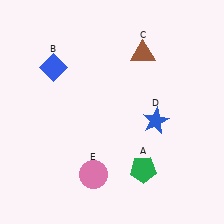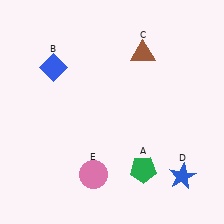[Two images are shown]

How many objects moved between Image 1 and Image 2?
1 object moved between the two images.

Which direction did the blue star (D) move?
The blue star (D) moved down.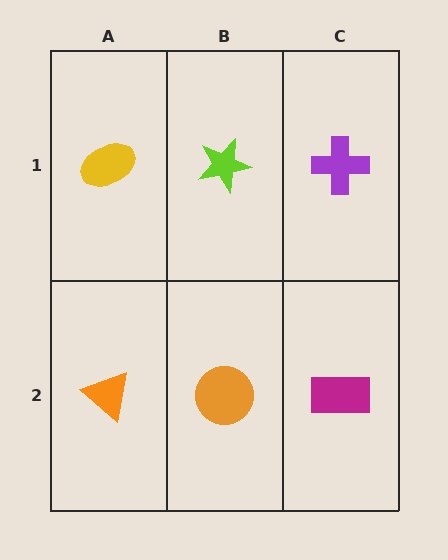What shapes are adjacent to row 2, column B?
A lime star (row 1, column B), an orange triangle (row 2, column A), a magenta rectangle (row 2, column C).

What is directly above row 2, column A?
A yellow ellipse.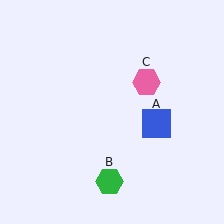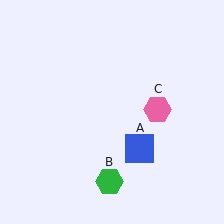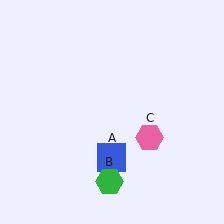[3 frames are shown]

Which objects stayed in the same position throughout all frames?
Green hexagon (object B) remained stationary.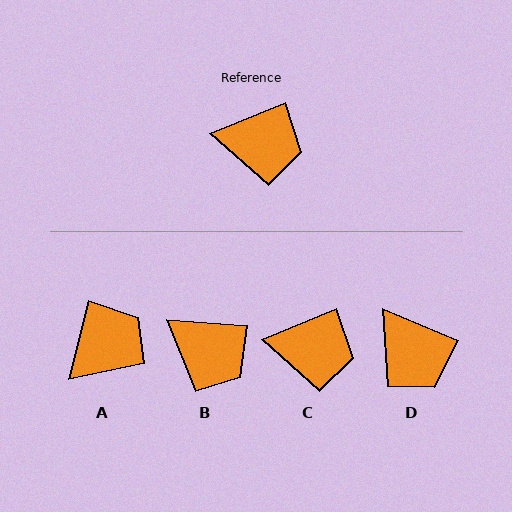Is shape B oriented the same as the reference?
No, it is off by about 27 degrees.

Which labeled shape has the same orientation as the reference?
C.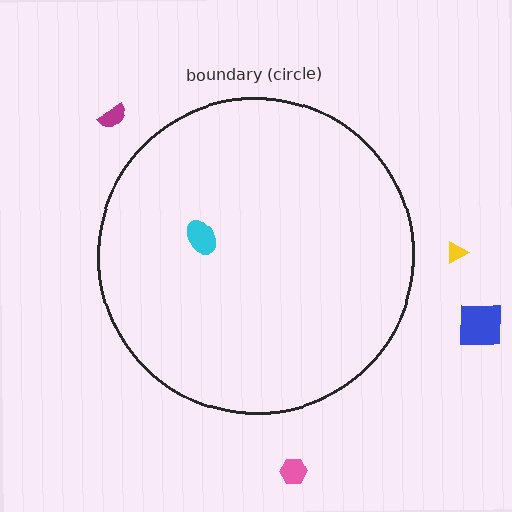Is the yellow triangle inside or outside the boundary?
Outside.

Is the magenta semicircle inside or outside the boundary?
Outside.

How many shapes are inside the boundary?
1 inside, 4 outside.